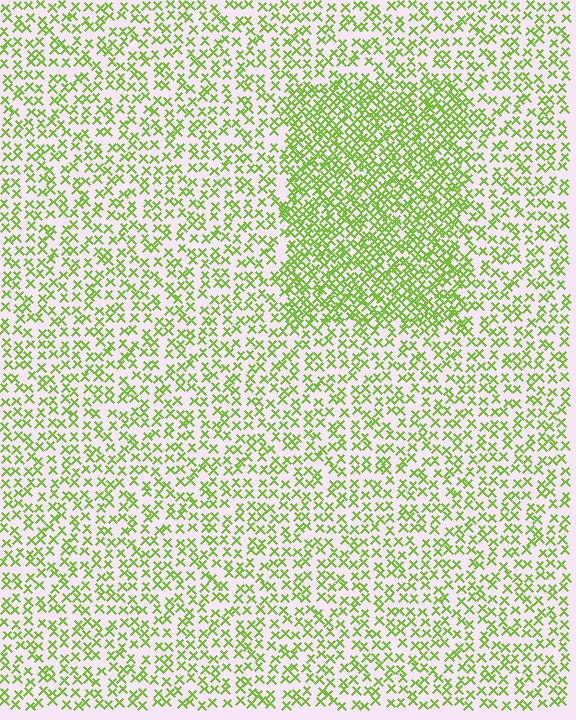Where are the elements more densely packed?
The elements are more densely packed inside the rectangle boundary.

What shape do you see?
I see a rectangle.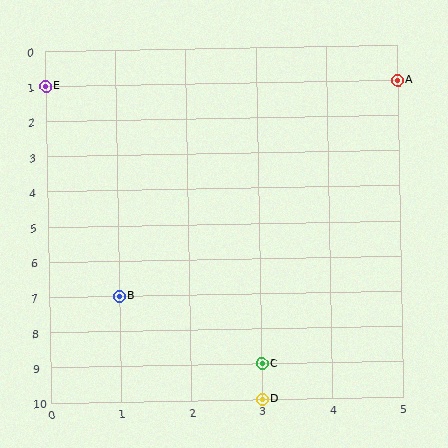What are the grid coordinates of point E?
Point E is at grid coordinates (0, 1).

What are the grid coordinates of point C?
Point C is at grid coordinates (3, 9).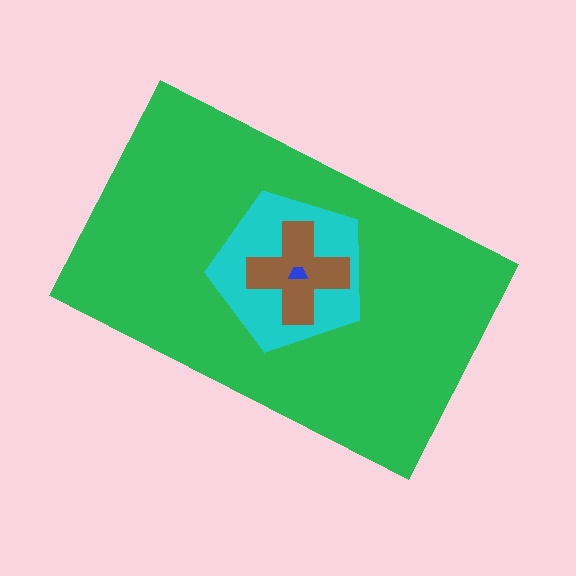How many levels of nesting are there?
4.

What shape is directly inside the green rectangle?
The cyan pentagon.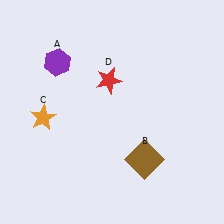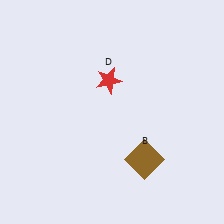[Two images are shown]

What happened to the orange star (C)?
The orange star (C) was removed in Image 2. It was in the bottom-left area of Image 1.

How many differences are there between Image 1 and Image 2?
There are 2 differences between the two images.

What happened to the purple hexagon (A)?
The purple hexagon (A) was removed in Image 2. It was in the top-left area of Image 1.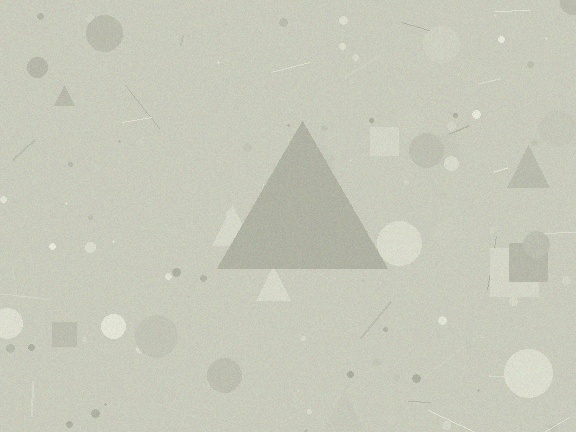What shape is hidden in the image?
A triangle is hidden in the image.